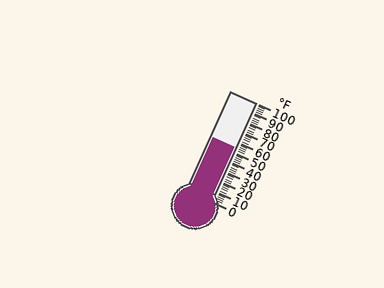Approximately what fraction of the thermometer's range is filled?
The thermometer is filled to approximately 55% of its range.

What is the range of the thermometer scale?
The thermometer scale ranges from 0°F to 100°F.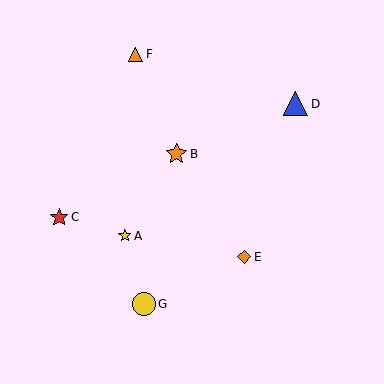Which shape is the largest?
The blue triangle (labeled D) is the largest.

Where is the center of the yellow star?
The center of the yellow star is at (125, 236).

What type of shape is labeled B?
Shape B is an orange star.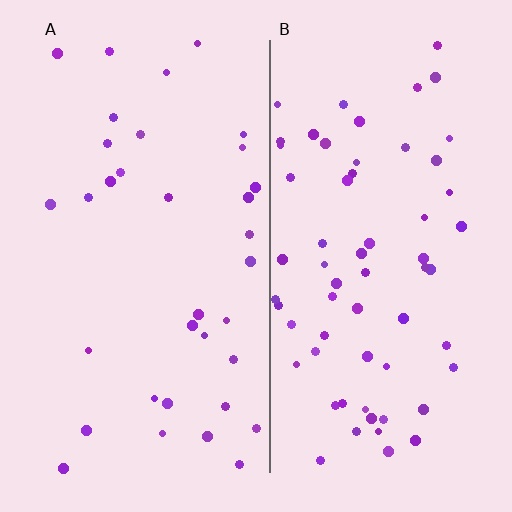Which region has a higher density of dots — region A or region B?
B (the right).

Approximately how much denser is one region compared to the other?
Approximately 1.9× — region B over region A.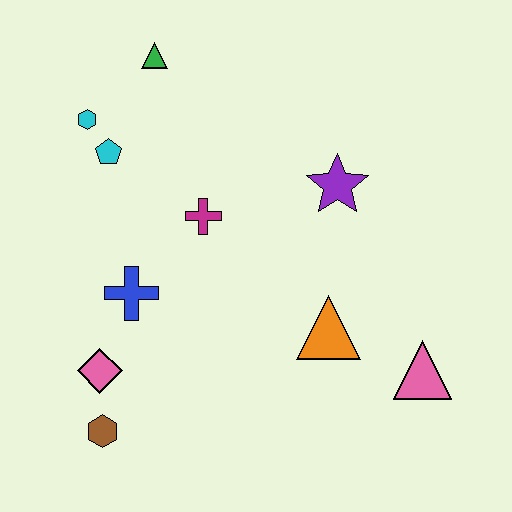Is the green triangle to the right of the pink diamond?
Yes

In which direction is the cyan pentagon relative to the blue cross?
The cyan pentagon is above the blue cross.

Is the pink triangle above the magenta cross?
No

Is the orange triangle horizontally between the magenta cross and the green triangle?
No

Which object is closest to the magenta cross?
The blue cross is closest to the magenta cross.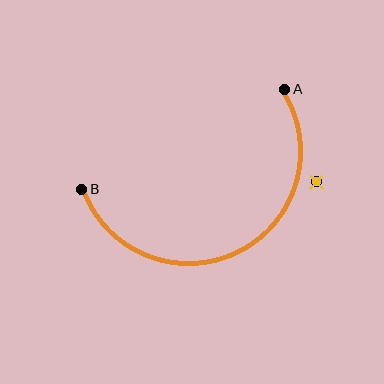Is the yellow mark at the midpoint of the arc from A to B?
No — the yellow mark does not lie on the arc at all. It sits slightly outside the curve.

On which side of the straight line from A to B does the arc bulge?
The arc bulges below the straight line connecting A and B.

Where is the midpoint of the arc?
The arc midpoint is the point on the curve farthest from the straight line joining A and B. It sits below that line.